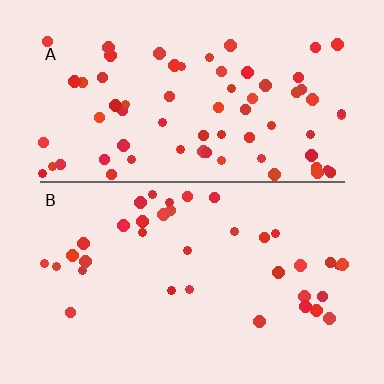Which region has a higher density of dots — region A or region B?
A (the top).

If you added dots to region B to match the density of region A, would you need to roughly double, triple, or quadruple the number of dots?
Approximately double.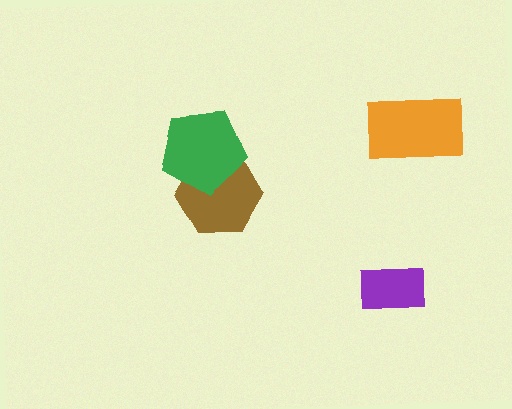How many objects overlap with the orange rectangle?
0 objects overlap with the orange rectangle.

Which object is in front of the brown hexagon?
The green pentagon is in front of the brown hexagon.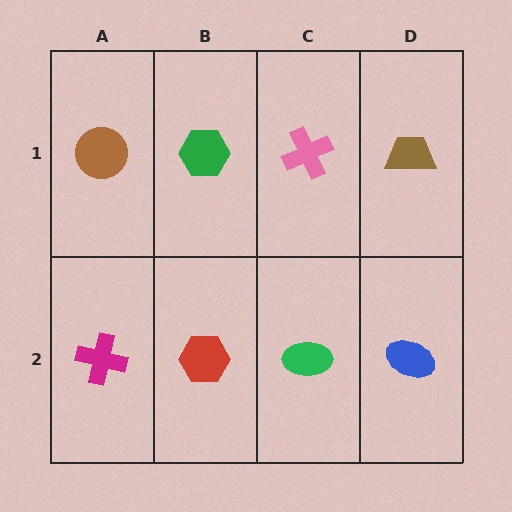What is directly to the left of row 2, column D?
A green ellipse.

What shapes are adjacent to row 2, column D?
A brown trapezoid (row 1, column D), a green ellipse (row 2, column C).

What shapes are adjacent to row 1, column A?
A magenta cross (row 2, column A), a green hexagon (row 1, column B).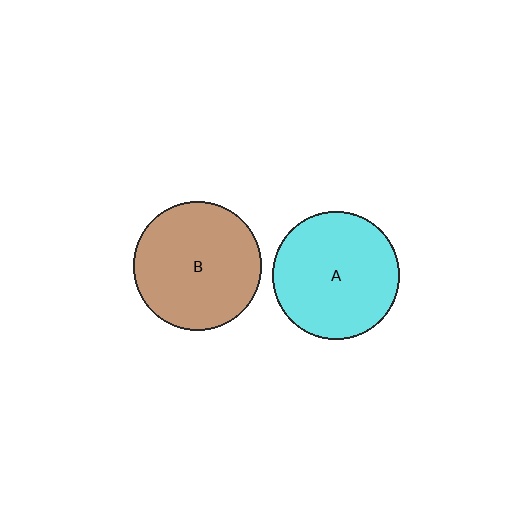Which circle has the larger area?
Circle B (brown).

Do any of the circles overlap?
No, none of the circles overlap.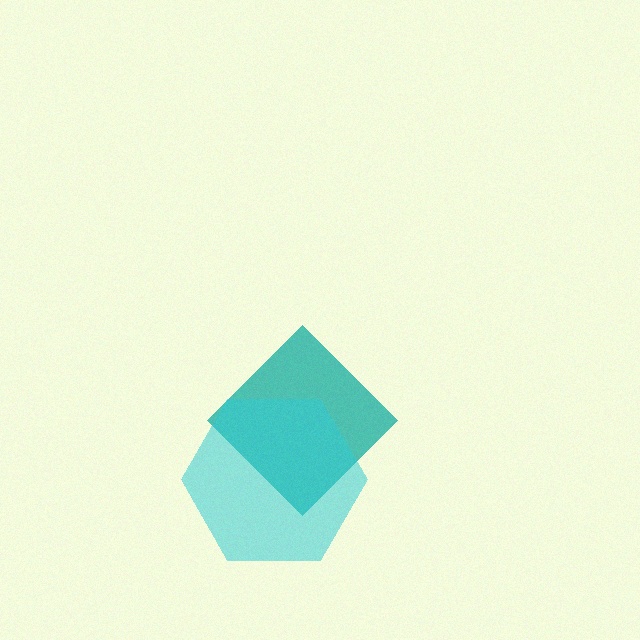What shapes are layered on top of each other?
The layered shapes are: a teal diamond, a cyan hexagon.